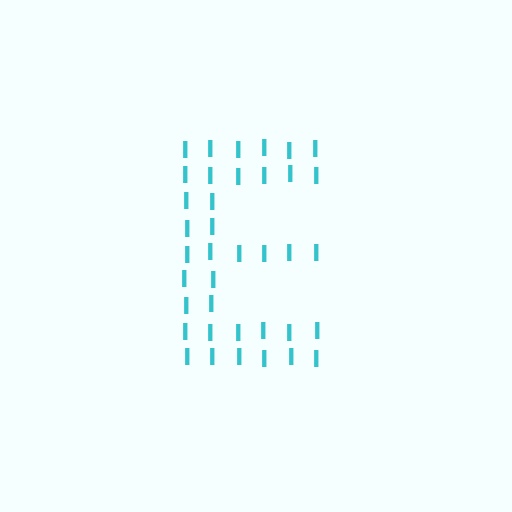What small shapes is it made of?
It is made of small letter I's.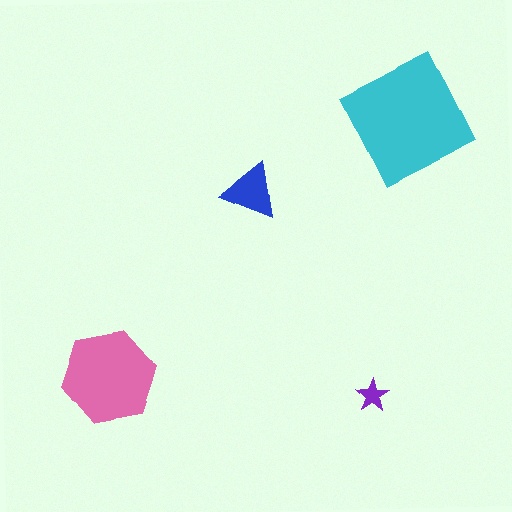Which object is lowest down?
The purple star is bottommost.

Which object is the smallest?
The purple star.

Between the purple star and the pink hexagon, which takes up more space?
The pink hexagon.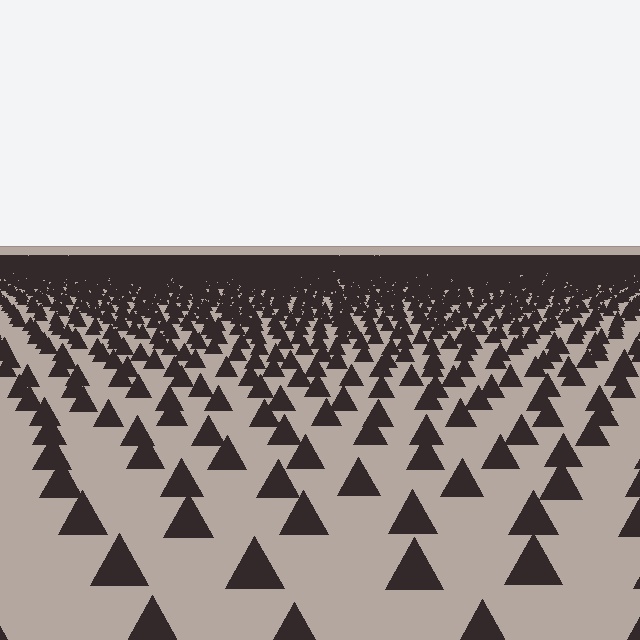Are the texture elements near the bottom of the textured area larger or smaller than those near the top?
Larger. Near the bottom, elements are closer to the viewer and appear at a bigger on-screen size.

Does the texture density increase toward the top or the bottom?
Density increases toward the top.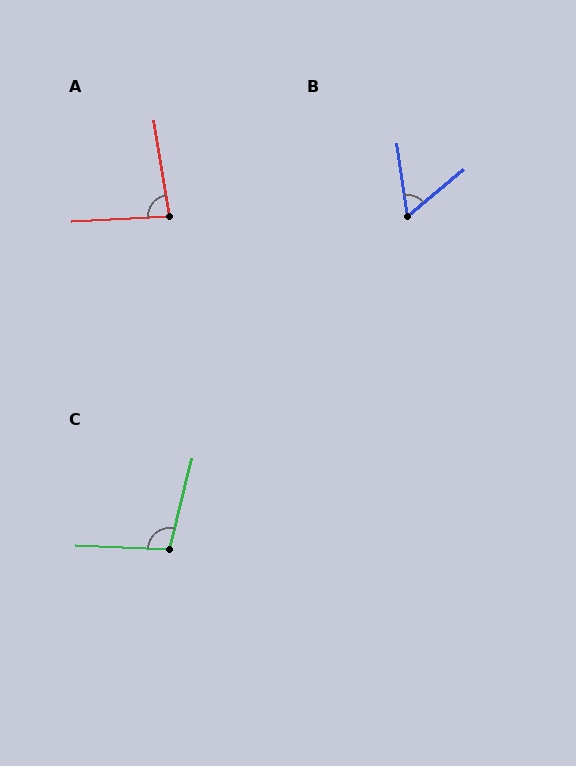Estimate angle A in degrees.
Approximately 84 degrees.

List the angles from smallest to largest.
B (58°), A (84°), C (101°).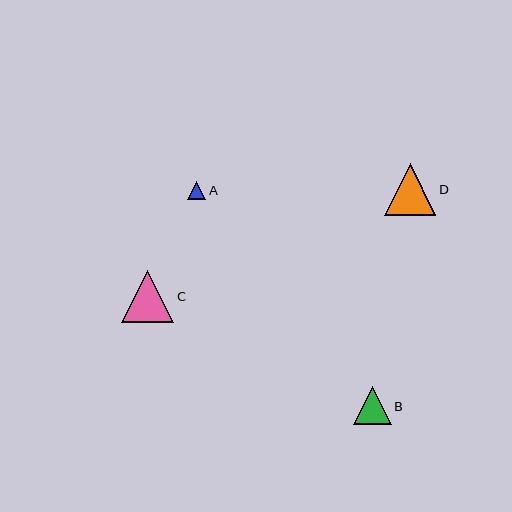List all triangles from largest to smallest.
From largest to smallest: C, D, B, A.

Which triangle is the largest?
Triangle C is the largest with a size of approximately 53 pixels.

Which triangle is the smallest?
Triangle A is the smallest with a size of approximately 19 pixels.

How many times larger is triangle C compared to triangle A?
Triangle C is approximately 2.8 times the size of triangle A.